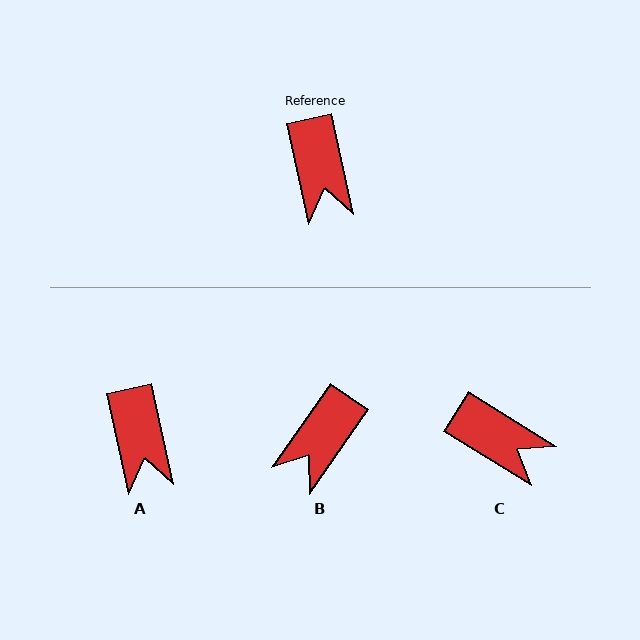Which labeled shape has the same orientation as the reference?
A.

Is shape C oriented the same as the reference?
No, it is off by about 45 degrees.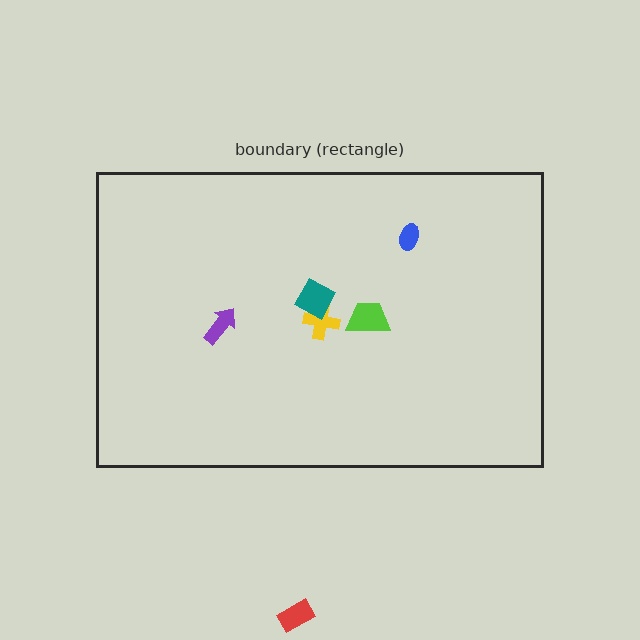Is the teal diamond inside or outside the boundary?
Inside.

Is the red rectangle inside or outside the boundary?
Outside.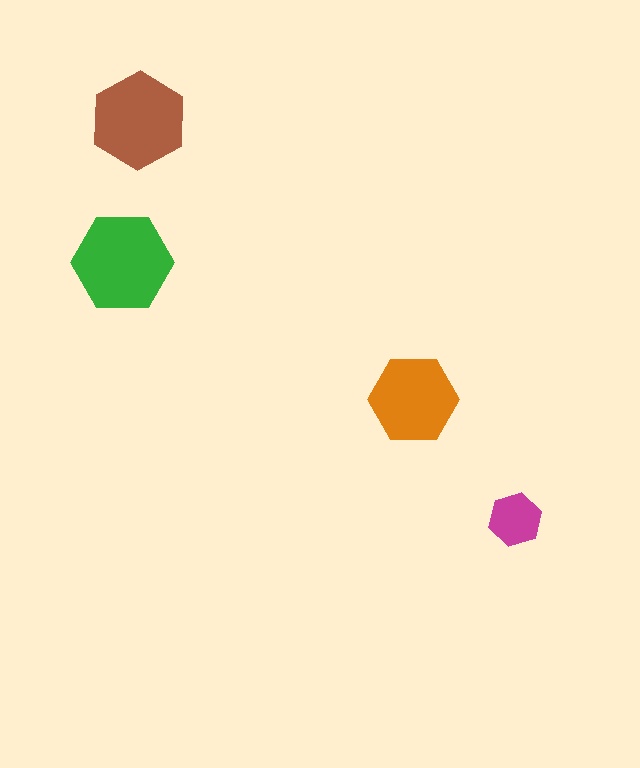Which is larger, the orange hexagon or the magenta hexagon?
The orange one.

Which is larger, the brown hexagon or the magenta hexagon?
The brown one.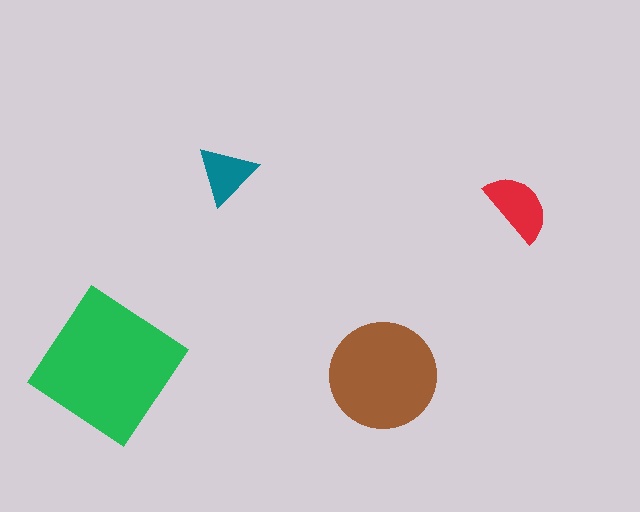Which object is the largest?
The green diamond.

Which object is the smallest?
The teal triangle.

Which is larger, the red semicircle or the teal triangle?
The red semicircle.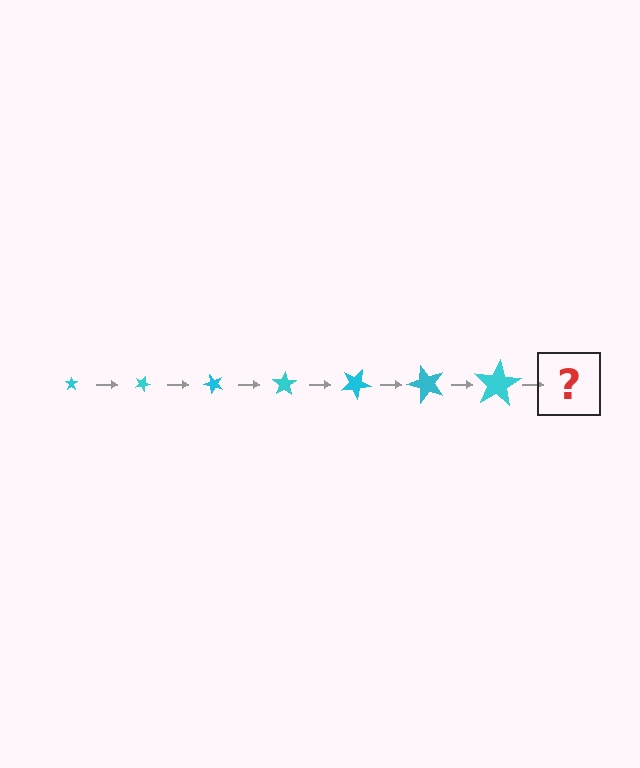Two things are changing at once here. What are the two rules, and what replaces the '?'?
The two rules are that the star grows larger each step and it rotates 25 degrees each step. The '?' should be a star, larger than the previous one and rotated 175 degrees from the start.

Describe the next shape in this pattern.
It should be a star, larger than the previous one and rotated 175 degrees from the start.